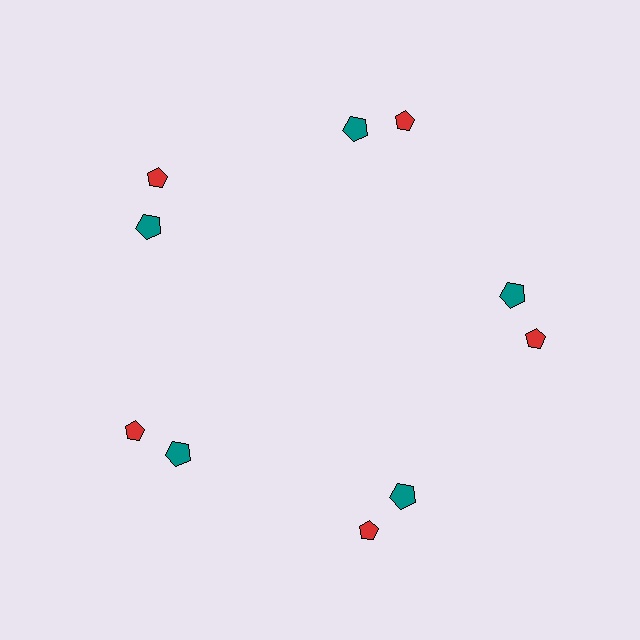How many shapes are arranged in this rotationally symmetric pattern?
There are 10 shapes, arranged in 5 groups of 2.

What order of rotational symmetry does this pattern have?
This pattern has 5-fold rotational symmetry.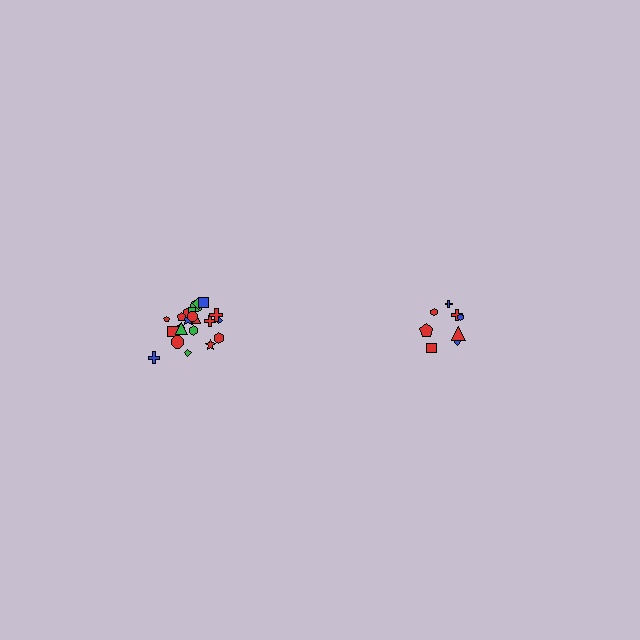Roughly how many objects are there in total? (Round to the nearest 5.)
Roughly 30 objects in total.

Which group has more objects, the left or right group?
The left group.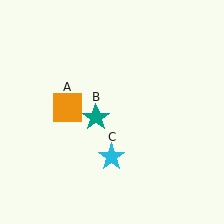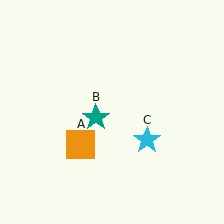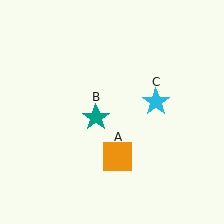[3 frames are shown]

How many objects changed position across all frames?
2 objects changed position: orange square (object A), cyan star (object C).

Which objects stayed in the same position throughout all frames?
Teal star (object B) remained stationary.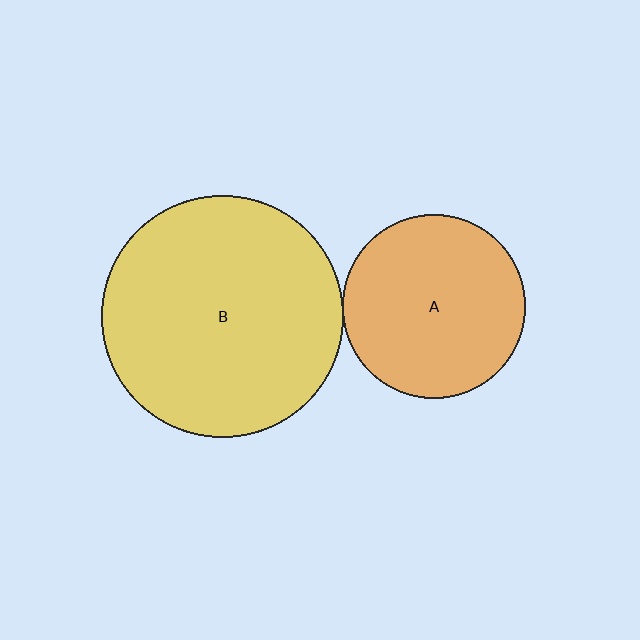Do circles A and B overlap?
Yes.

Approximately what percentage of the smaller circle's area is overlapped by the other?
Approximately 5%.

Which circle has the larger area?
Circle B (yellow).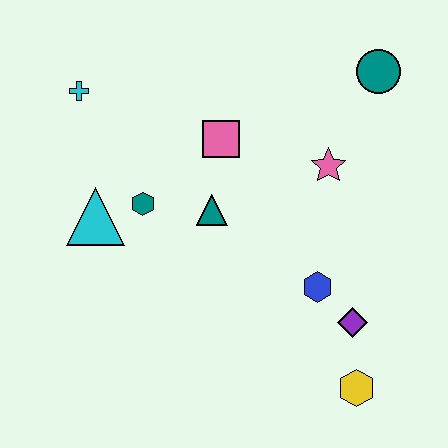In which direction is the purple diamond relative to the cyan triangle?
The purple diamond is to the right of the cyan triangle.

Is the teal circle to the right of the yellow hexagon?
Yes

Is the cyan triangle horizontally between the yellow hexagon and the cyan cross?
Yes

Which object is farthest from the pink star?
The cyan cross is farthest from the pink star.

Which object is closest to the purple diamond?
The blue hexagon is closest to the purple diamond.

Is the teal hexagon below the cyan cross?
Yes